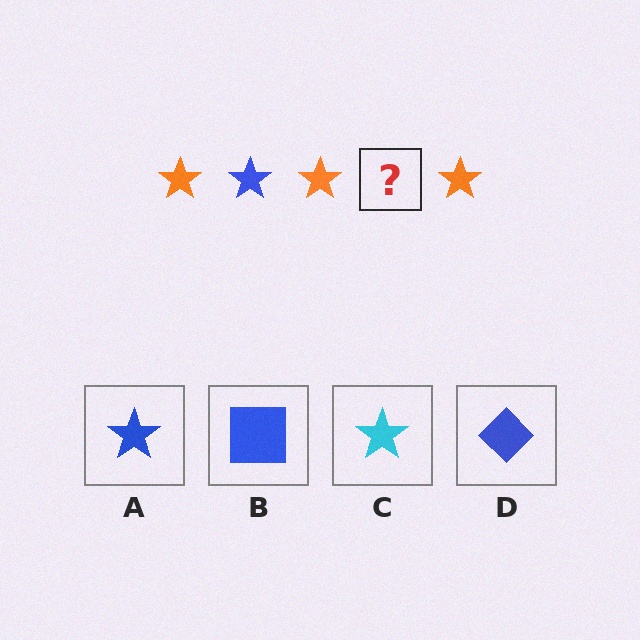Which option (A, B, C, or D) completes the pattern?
A.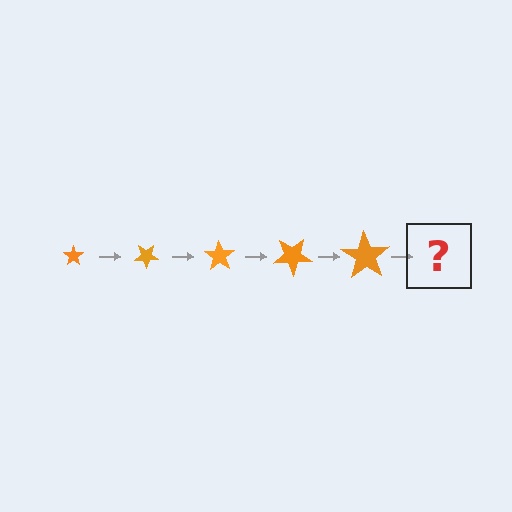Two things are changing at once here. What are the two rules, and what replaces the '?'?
The two rules are that the star grows larger each step and it rotates 35 degrees each step. The '?' should be a star, larger than the previous one and rotated 175 degrees from the start.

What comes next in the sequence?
The next element should be a star, larger than the previous one and rotated 175 degrees from the start.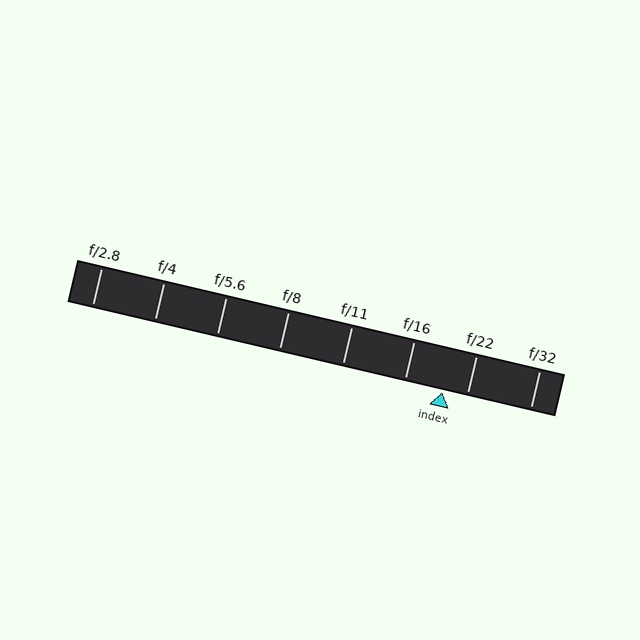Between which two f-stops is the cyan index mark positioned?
The index mark is between f/16 and f/22.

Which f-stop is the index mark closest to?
The index mark is closest to f/22.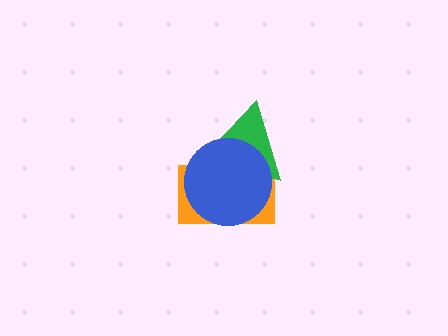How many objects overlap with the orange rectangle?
2 objects overlap with the orange rectangle.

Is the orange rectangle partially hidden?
Yes, it is partially covered by another shape.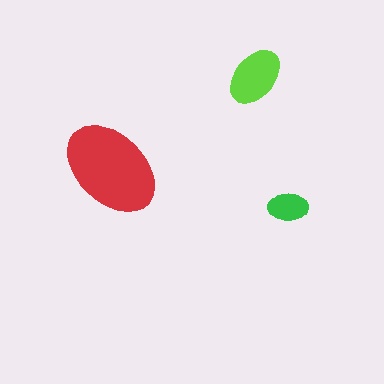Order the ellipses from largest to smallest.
the red one, the lime one, the green one.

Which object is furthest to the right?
The green ellipse is rightmost.